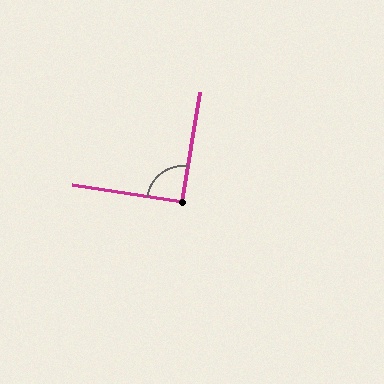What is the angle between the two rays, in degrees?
Approximately 90 degrees.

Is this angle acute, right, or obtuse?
It is approximately a right angle.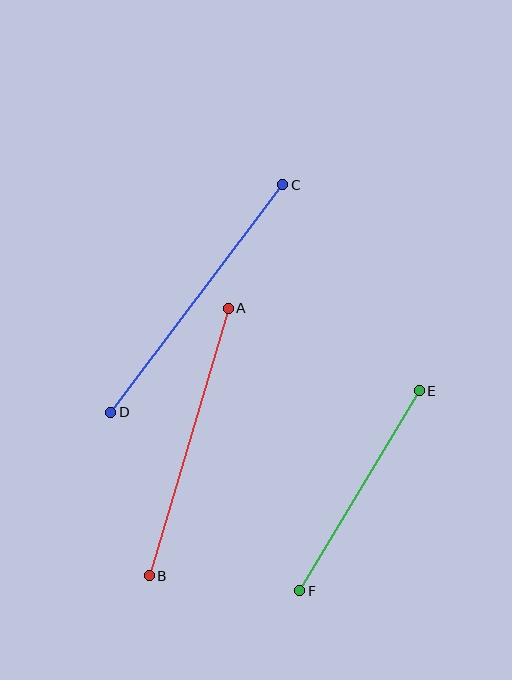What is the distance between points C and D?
The distance is approximately 285 pixels.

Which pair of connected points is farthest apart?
Points C and D are farthest apart.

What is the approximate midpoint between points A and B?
The midpoint is at approximately (189, 442) pixels.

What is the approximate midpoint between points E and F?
The midpoint is at approximately (359, 491) pixels.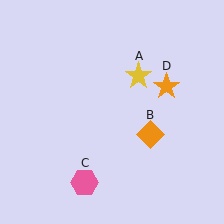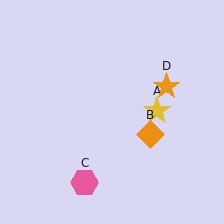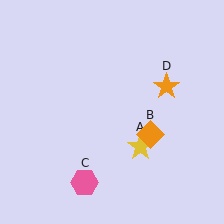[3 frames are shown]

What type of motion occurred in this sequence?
The yellow star (object A) rotated clockwise around the center of the scene.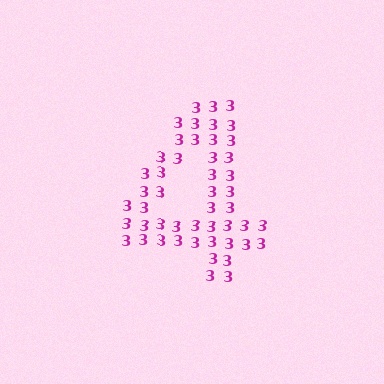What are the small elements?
The small elements are digit 3's.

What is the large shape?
The large shape is the digit 4.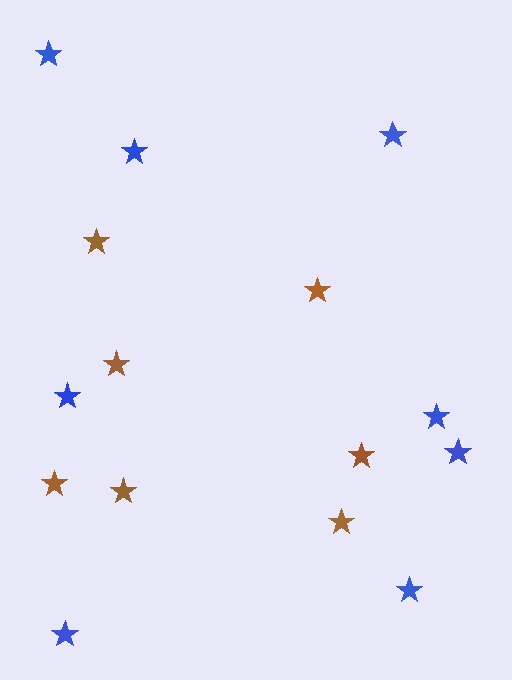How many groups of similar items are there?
There are 2 groups: one group of blue stars (8) and one group of brown stars (7).